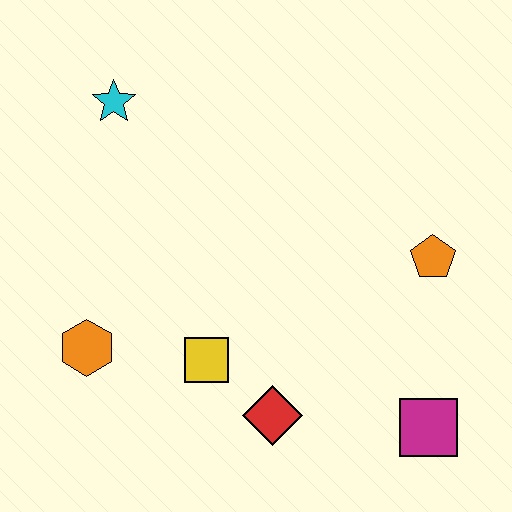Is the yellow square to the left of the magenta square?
Yes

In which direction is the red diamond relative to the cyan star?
The red diamond is below the cyan star.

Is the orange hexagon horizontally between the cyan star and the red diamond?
No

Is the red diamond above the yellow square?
No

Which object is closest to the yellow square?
The red diamond is closest to the yellow square.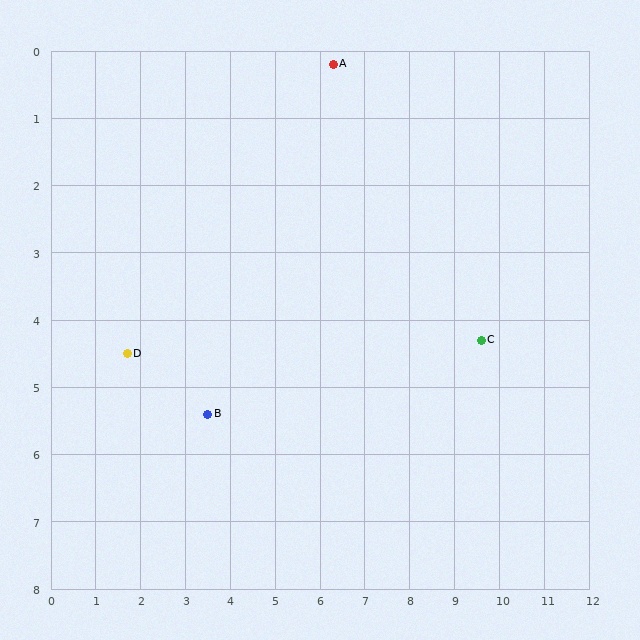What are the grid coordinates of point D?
Point D is at approximately (1.7, 4.5).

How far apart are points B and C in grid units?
Points B and C are about 6.2 grid units apart.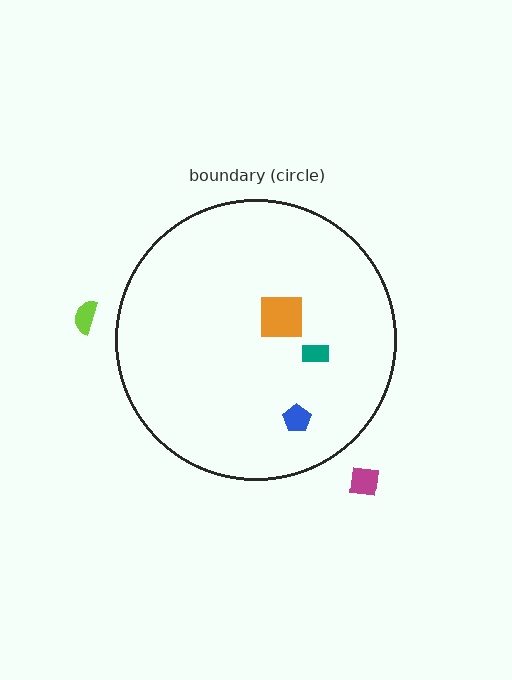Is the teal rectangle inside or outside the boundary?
Inside.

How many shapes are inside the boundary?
3 inside, 2 outside.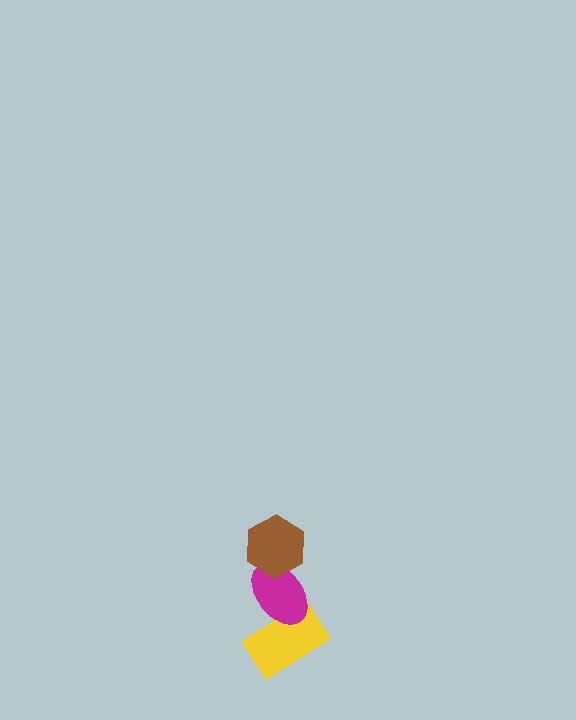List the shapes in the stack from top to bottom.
From top to bottom: the brown hexagon, the magenta ellipse, the yellow rectangle.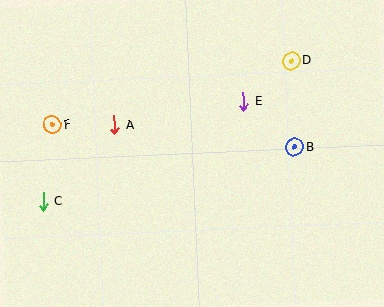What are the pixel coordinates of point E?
Point E is at (243, 102).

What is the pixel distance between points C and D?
The distance between C and D is 286 pixels.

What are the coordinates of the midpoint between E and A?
The midpoint between E and A is at (179, 113).